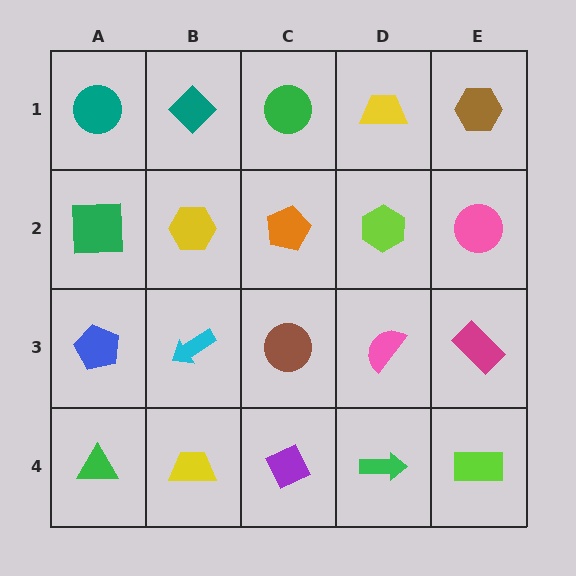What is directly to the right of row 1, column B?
A green circle.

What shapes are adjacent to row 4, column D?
A pink semicircle (row 3, column D), a purple diamond (row 4, column C), a lime rectangle (row 4, column E).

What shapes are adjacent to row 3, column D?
A lime hexagon (row 2, column D), a green arrow (row 4, column D), a brown circle (row 3, column C), a magenta rectangle (row 3, column E).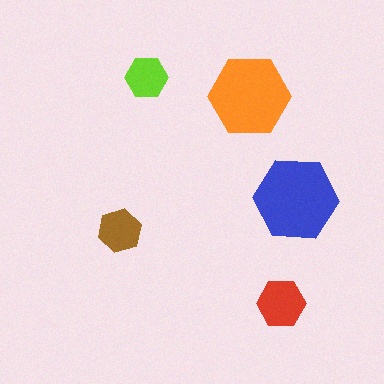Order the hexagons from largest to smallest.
the blue one, the orange one, the red one, the brown one, the lime one.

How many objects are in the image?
There are 5 objects in the image.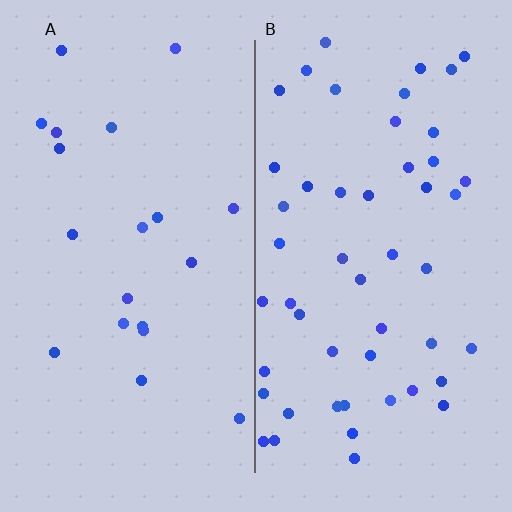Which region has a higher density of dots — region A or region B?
B (the right).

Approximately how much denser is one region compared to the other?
Approximately 2.5× — region B over region A.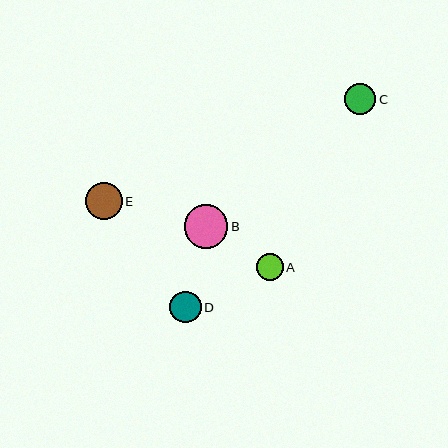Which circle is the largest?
Circle B is the largest with a size of approximately 43 pixels.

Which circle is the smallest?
Circle A is the smallest with a size of approximately 26 pixels.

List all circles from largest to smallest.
From largest to smallest: B, E, D, C, A.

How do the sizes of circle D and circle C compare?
Circle D and circle C are approximately the same size.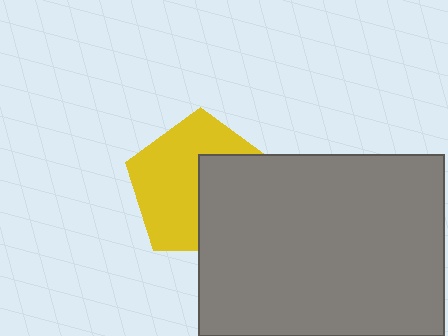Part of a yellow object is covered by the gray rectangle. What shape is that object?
It is a pentagon.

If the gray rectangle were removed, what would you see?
You would see the complete yellow pentagon.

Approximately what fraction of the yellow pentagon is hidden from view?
Roughly 42% of the yellow pentagon is hidden behind the gray rectangle.